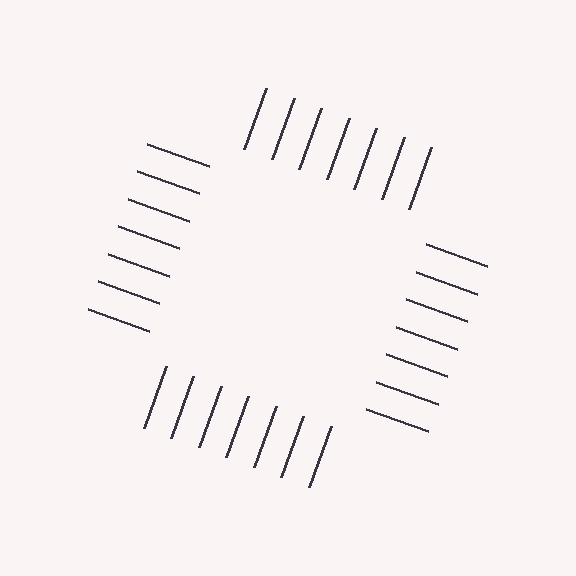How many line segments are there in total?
28 — 7 along each of the 4 edges.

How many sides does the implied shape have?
4 sides — the line-ends trace a square.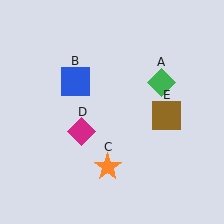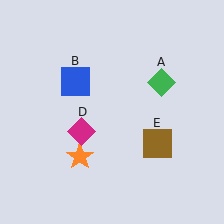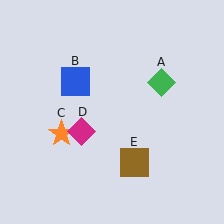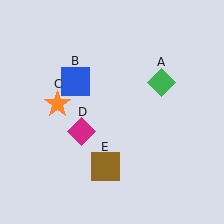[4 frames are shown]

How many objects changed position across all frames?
2 objects changed position: orange star (object C), brown square (object E).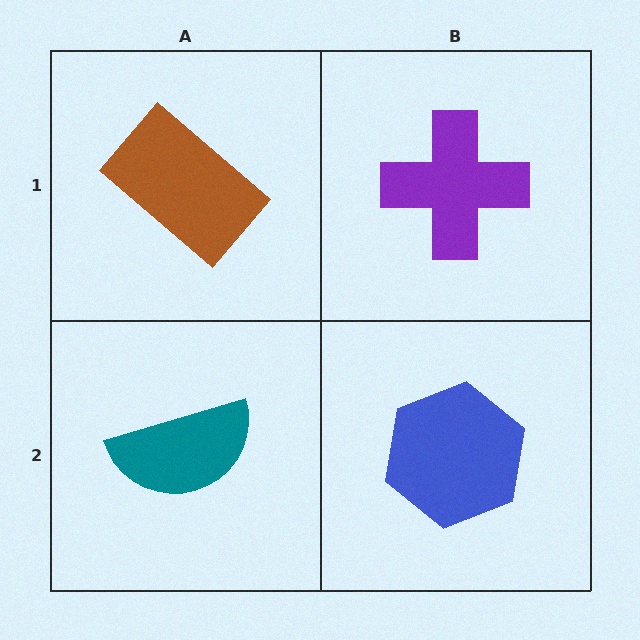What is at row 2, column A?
A teal semicircle.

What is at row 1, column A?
A brown rectangle.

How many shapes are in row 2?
2 shapes.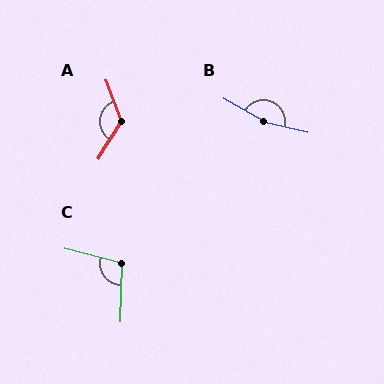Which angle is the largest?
B, at approximately 164 degrees.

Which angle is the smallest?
C, at approximately 102 degrees.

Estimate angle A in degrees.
Approximately 128 degrees.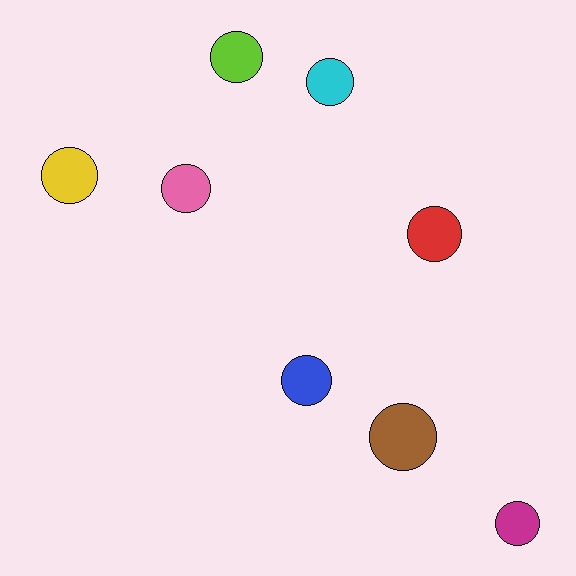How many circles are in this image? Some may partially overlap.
There are 8 circles.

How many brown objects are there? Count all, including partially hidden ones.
There is 1 brown object.